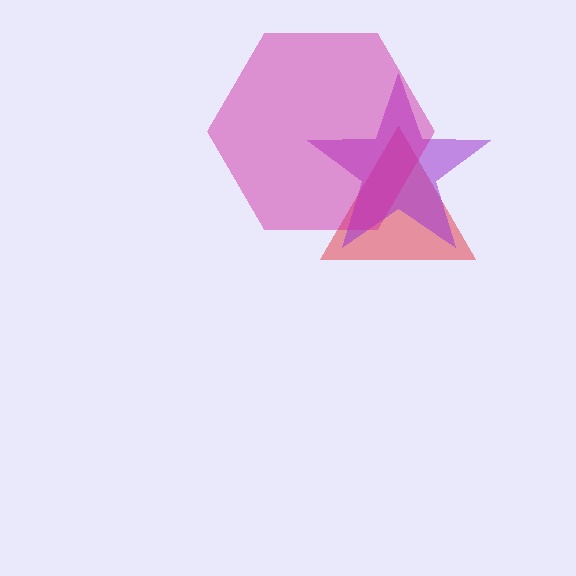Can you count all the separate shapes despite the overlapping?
Yes, there are 3 separate shapes.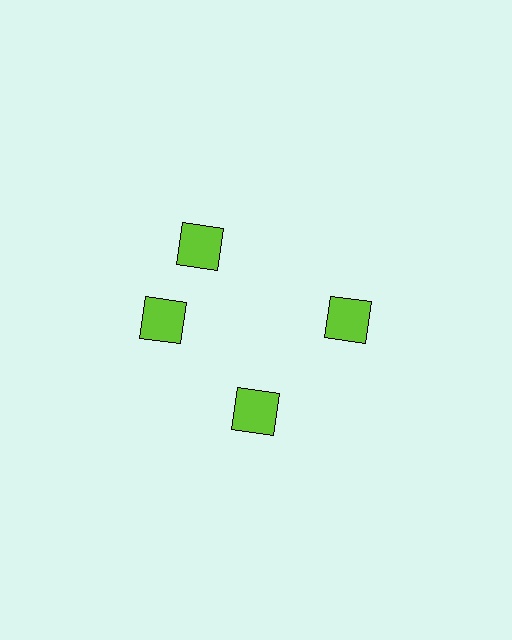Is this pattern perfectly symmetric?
No. The 4 lime squares are arranged in a ring, but one element near the 12 o'clock position is rotated out of alignment along the ring, breaking the 4-fold rotational symmetry.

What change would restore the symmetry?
The symmetry would be restored by rotating it back into even spacing with its neighbors so that all 4 squares sit at equal angles and equal distance from the center.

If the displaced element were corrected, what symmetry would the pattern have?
It would have 4-fold rotational symmetry — the pattern would map onto itself every 90 degrees.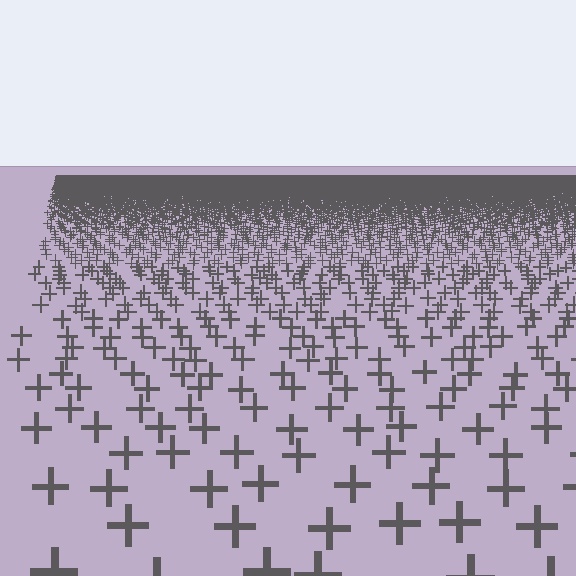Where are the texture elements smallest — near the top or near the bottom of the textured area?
Near the top.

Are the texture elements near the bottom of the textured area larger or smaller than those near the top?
Larger. Near the bottom, elements are closer to the viewer and appear at a bigger on-screen size.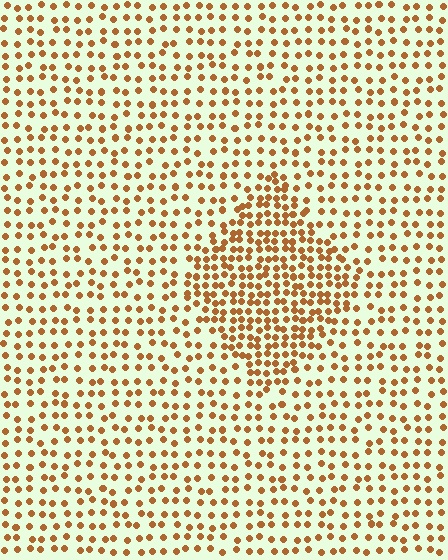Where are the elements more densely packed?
The elements are more densely packed inside the diamond boundary.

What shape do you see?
I see a diamond.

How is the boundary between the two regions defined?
The boundary is defined by a change in element density (approximately 1.9x ratio). All elements are the same color, size, and shape.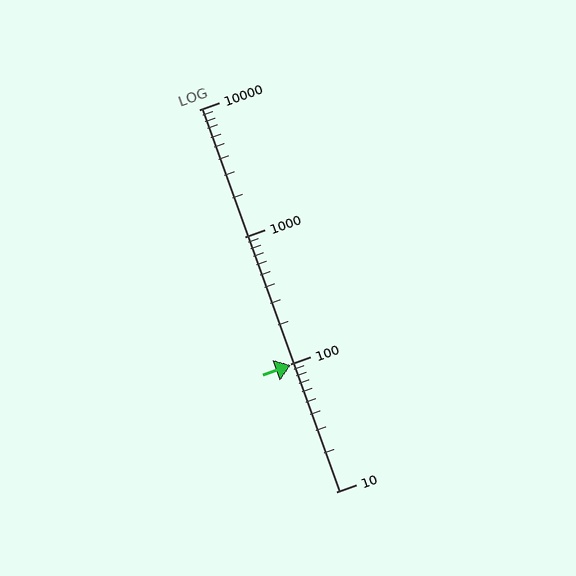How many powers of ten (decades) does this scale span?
The scale spans 3 decades, from 10 to 10000.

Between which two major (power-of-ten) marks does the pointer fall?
The pointer is between 10 and 100.